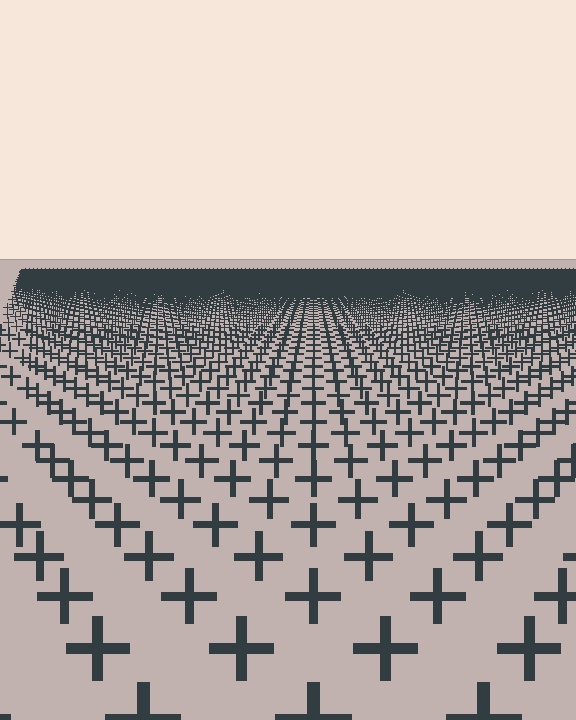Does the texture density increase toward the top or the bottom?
Density increases toward the top.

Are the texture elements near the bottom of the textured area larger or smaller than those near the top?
Larger. Near the bottom, elements are closer to the viewer and appear at a bigger on-screen size.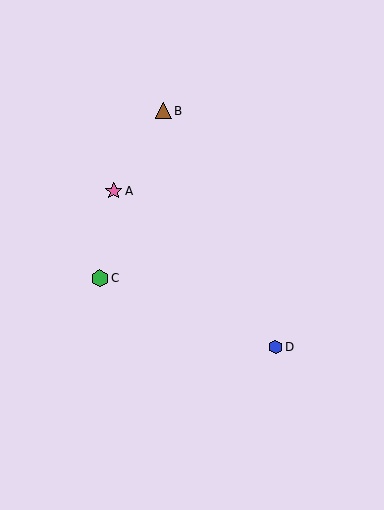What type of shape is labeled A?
Shape A is a pink star.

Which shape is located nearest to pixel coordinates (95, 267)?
The green hexagon (labeled C) at (100, 278) is nearest to that location.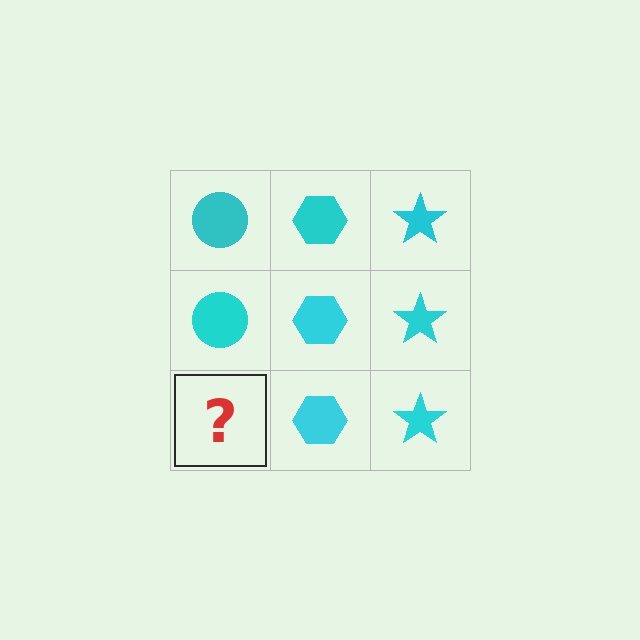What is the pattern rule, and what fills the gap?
The rule is that each column has a consistent shape. The gap should be filled with a cyan circle.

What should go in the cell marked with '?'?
The missing cell should contain a cyan circle.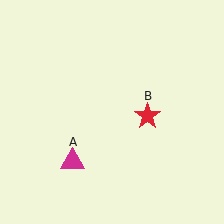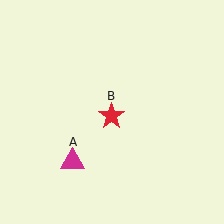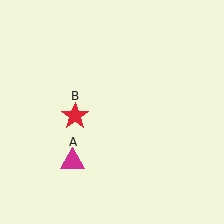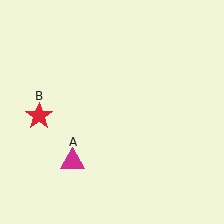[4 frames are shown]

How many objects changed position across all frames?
1 object changed position: red star (object B).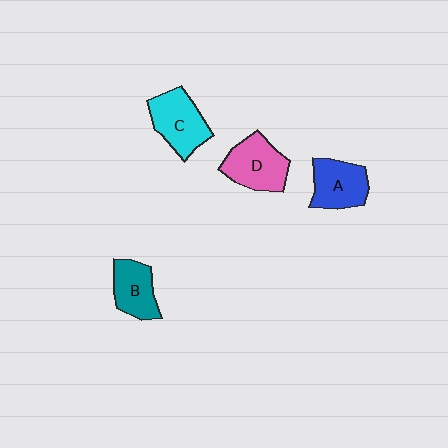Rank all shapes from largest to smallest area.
From largest to smallest: D (pink), C (cyan), A (blue), B (teal).